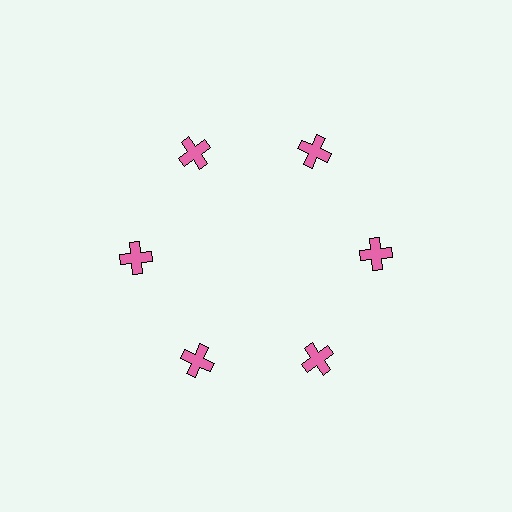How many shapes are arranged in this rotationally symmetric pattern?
There are 6 shapes, arranged in 6 groups of 1.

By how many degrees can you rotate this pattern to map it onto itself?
The pattern maps onto itself every 60 degrees of rotation.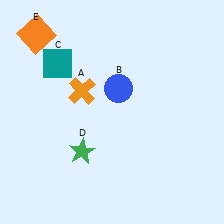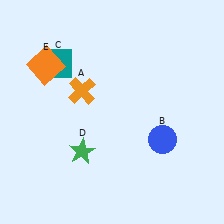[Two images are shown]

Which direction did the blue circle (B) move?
The blue circle (B) moved down.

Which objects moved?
The objects that moved are: the blue circle (B), the orange square (E).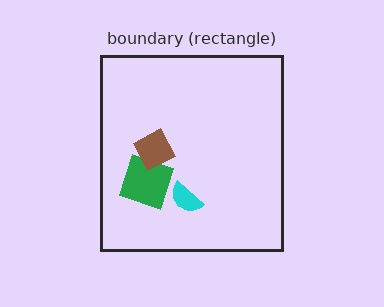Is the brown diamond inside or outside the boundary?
Inside.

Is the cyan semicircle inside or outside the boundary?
Inside.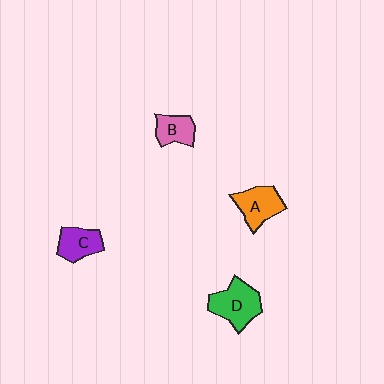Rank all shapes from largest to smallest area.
From largest to smallest: D (green), A (orange), C (purple), B (pink).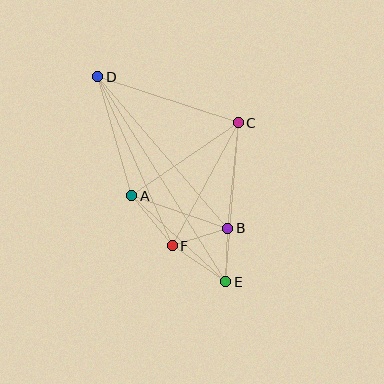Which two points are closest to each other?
Points B and E are closest to each other.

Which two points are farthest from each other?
Points D and E are farthest from each other.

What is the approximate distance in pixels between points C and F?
The distance between C and F is approximately 139 pixels.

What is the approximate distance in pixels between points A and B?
The distance between A and B is approximately 102 pixels.